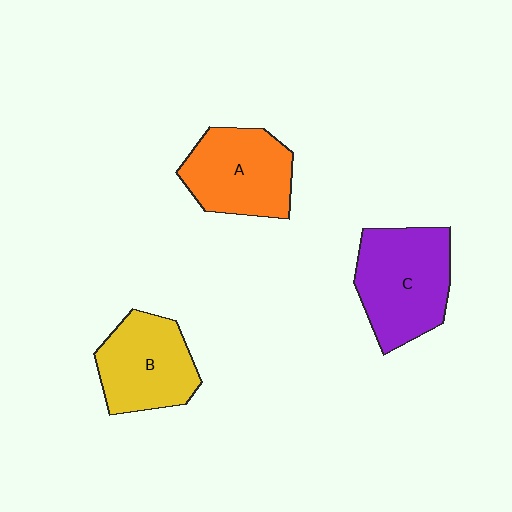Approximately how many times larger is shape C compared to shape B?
Approximately 1.2 times.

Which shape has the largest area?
Shape C (purple).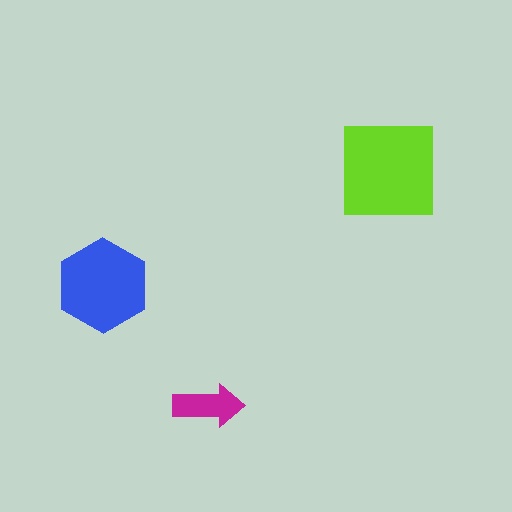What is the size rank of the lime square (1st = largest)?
1st.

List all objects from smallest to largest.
The magenta arrow, the blue hexagon, the lime square.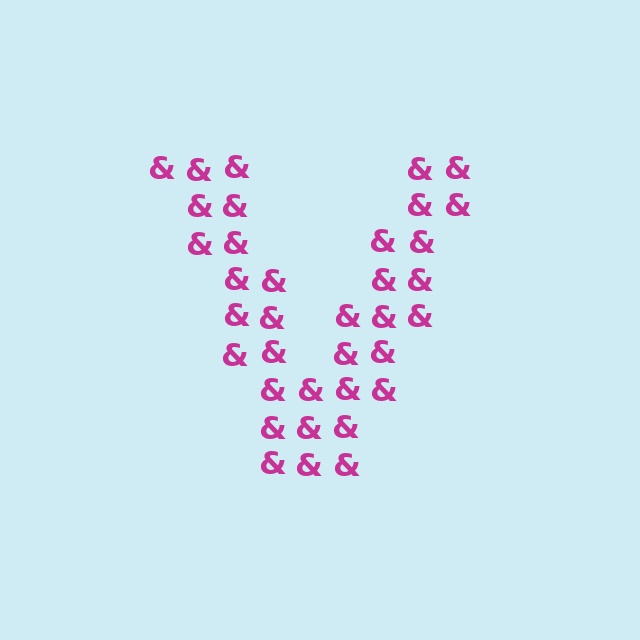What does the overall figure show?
The overall figure shows the letter V.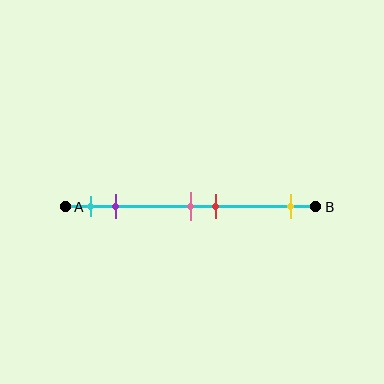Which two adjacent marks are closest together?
The pink and red marks are the closest adjacent pair.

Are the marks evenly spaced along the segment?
No, the marks are not evenly spaced.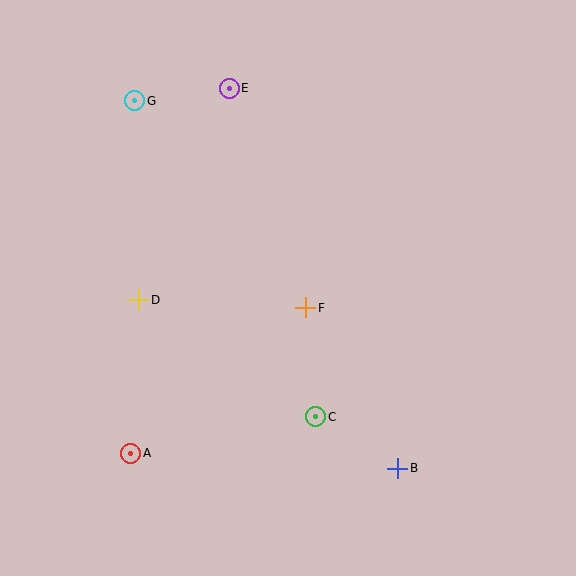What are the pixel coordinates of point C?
Point C is at (316, 417).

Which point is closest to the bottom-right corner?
Point B is closest to the bottom-right corner.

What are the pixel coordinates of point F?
Point F is at (306, 308).